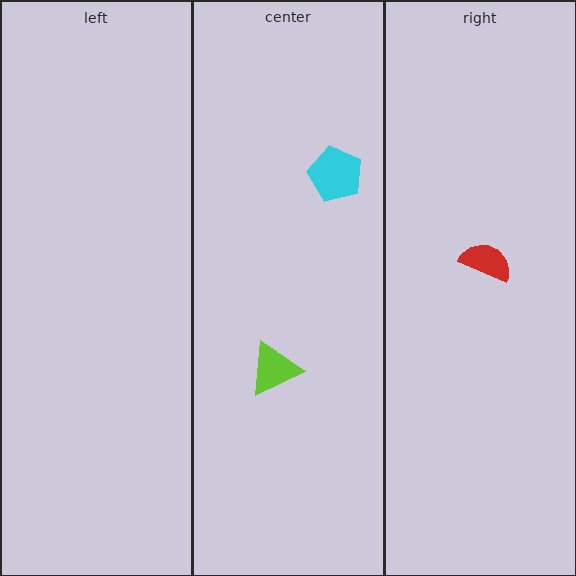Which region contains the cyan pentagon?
The center region.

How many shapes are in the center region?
2.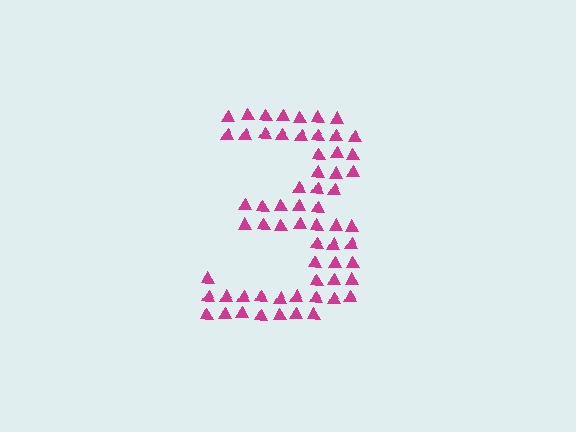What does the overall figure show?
The overall figure shows the digit 3.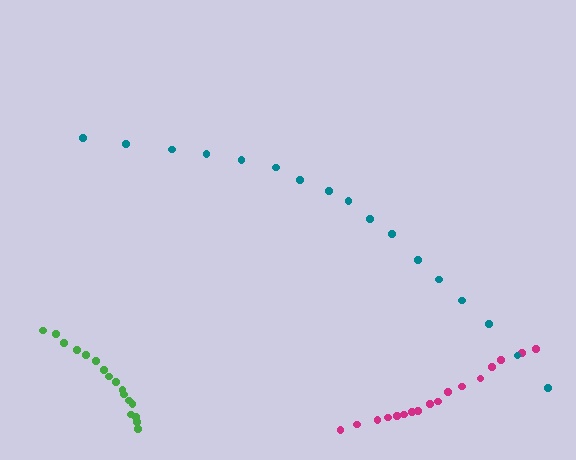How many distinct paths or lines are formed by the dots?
There are 3 distinct paths.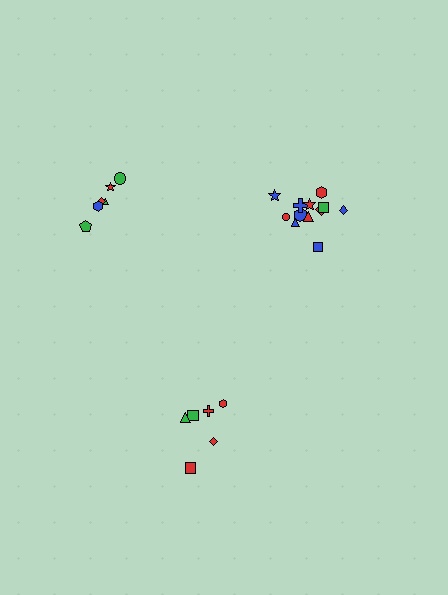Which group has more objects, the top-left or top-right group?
The top-right group.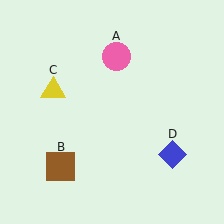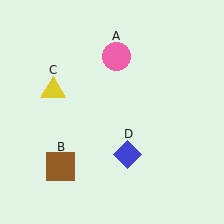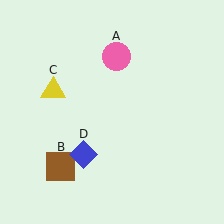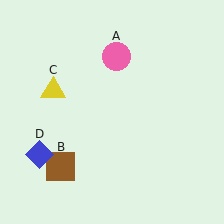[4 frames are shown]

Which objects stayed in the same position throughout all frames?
Pink circle (object A) and brown square (object B) and yellow triangle (object C) remained stationary.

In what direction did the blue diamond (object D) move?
The blue diamond (object D) moved left.